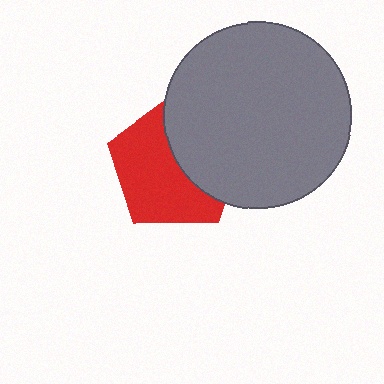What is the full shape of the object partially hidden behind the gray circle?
The partially hidden object is a red pentagon.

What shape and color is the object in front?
The object in front is a gray circle.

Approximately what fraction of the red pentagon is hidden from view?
Roughly 42% of the red pentagon is hidden behind the gray circle.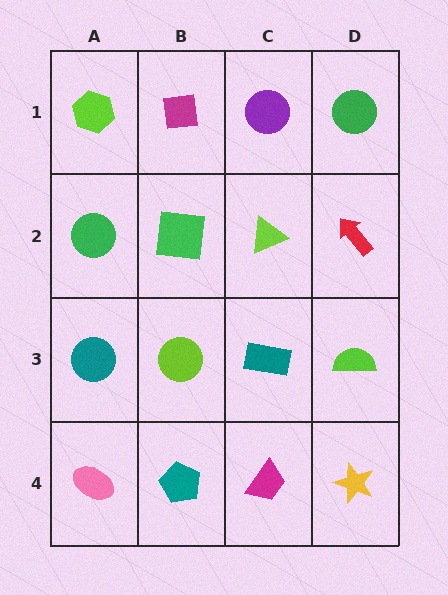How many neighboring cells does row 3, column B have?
4.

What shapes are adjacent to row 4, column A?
A teal circle (row 3, column A), a teal pentagon (row 4, column B).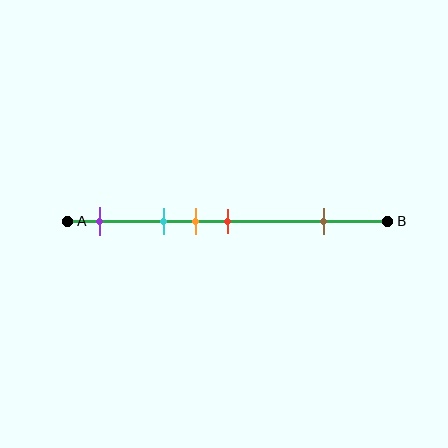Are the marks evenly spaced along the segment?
No, the marks are not evenly spaced.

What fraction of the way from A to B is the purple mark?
The purple mark is approximately 10% (0.1) of the way from A to B.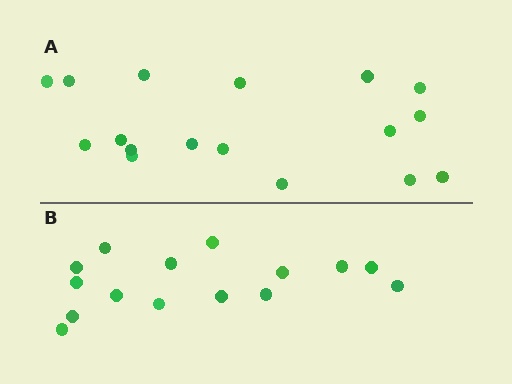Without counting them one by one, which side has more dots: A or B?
Region A (the top region) has more dots.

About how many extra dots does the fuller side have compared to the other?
Region A has just a few more — roughly 2 or 3 more dots than region B.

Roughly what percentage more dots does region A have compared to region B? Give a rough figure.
About 15% more.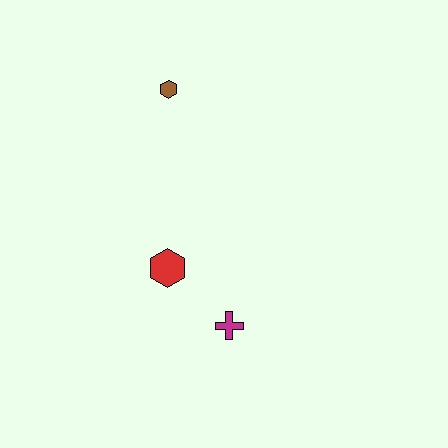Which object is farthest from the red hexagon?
The brown hexagon is farthest from the red hexagon.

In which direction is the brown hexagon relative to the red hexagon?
The brown hexagon is above the red hexagon.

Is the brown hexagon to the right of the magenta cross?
No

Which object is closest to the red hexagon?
The magenta cross is closest to the red hexagon.